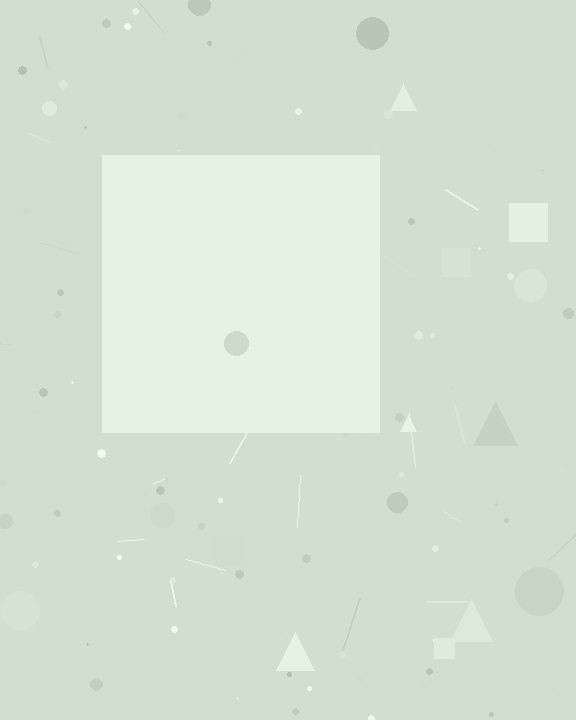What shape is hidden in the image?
A square is hidden in the image.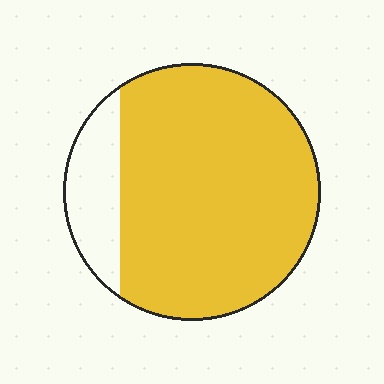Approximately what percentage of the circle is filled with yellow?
Approximately 85%.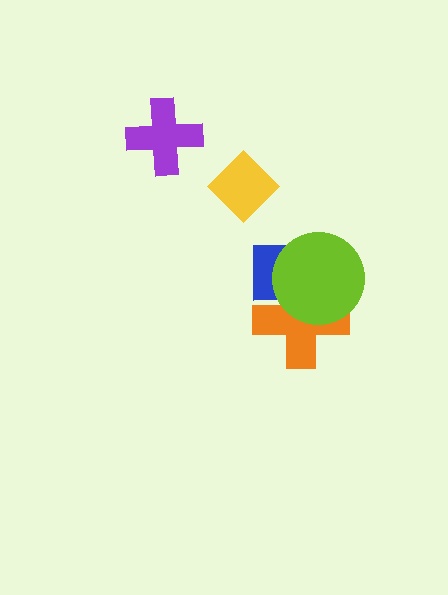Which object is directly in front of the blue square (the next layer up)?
The orange cross is directly in front of the blue square.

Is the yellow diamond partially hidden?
No, no other shape covers it.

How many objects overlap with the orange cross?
2 objects overlap with the orange cross.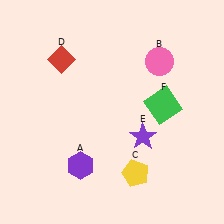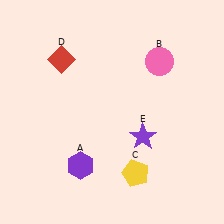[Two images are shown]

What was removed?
The green square (F) was removed in Image 2.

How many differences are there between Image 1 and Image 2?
There is 1 difference between the two images.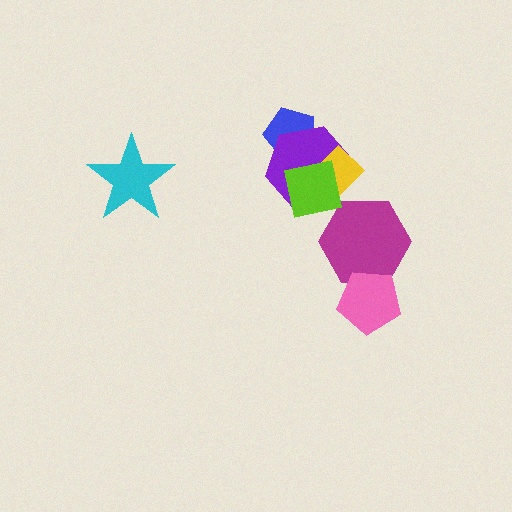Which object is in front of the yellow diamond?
The lime square is in front of the yellow diamond.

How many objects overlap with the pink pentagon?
1 object overlaps with the pink pentagon.